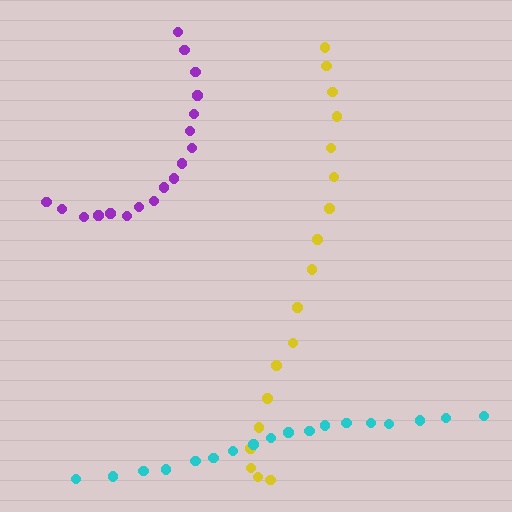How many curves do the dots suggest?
There are 3 distinct paths.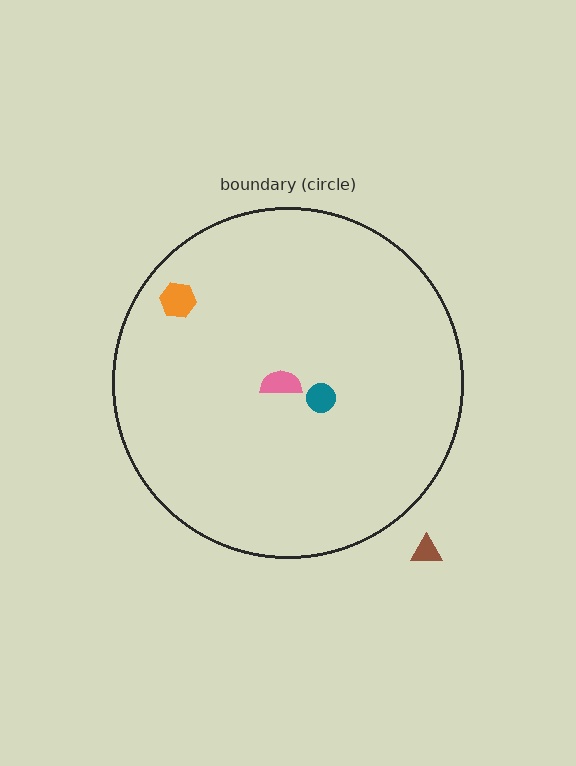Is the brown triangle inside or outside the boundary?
Outside.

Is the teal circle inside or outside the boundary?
Inside.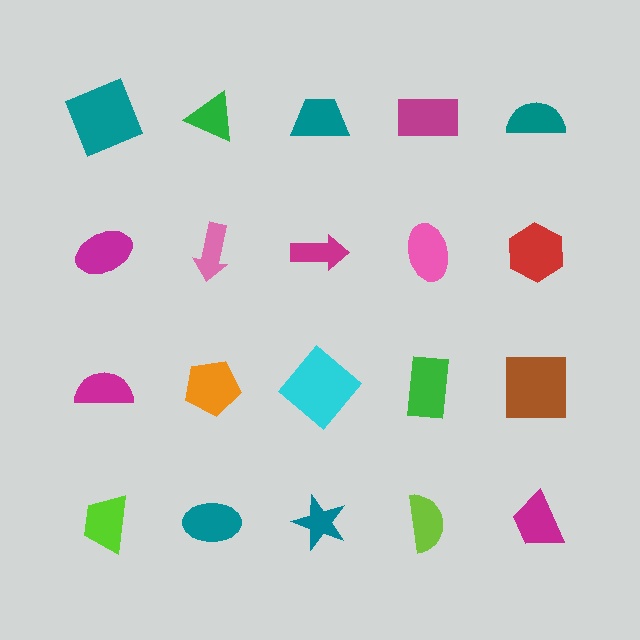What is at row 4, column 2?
A teal ellipse.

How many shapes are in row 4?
5 shapes.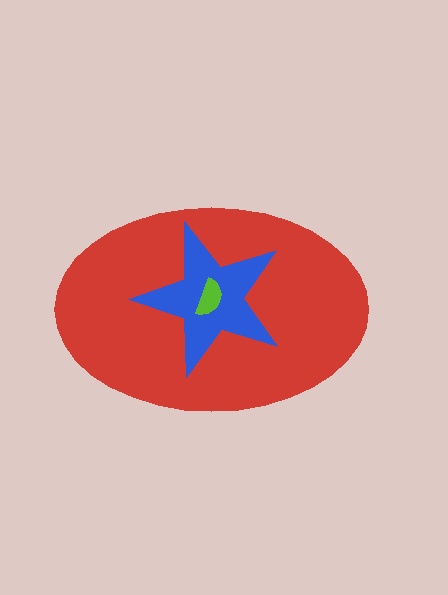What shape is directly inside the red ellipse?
The blue star.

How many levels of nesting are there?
3.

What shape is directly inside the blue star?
The lime semicircle.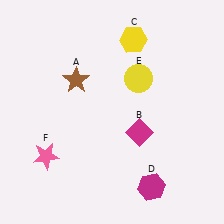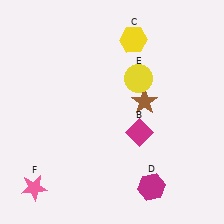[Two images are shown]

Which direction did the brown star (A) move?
The brown star (A) moved right.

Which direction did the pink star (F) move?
The pink star (F) moved down.